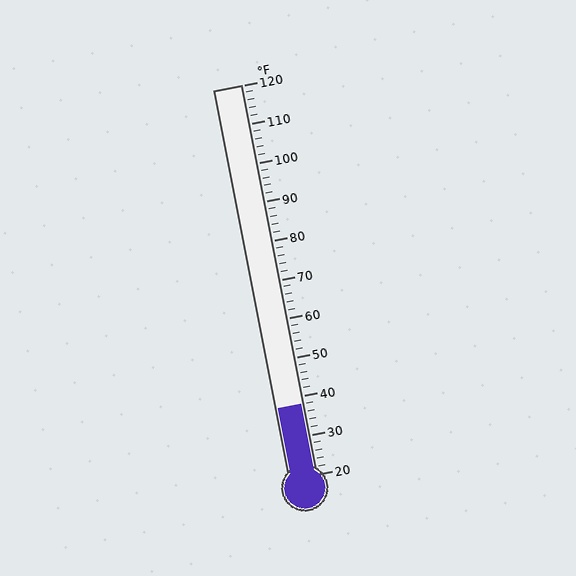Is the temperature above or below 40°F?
The temperature is below 40°F.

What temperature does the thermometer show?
The thermometer shows approximately 38°F.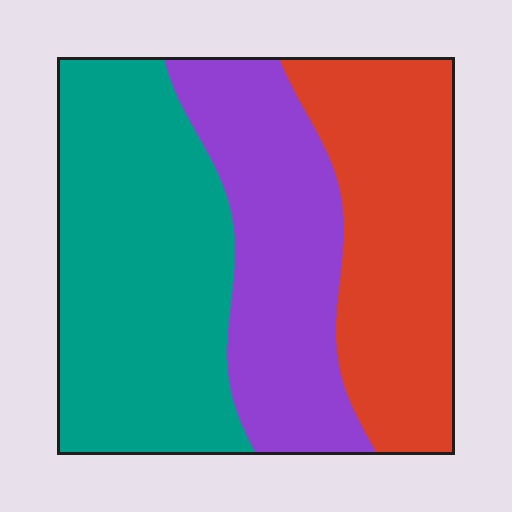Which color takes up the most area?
Teal, at roughly 40%.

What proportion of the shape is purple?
Purple takes up about one quarter (1/4) of the shape.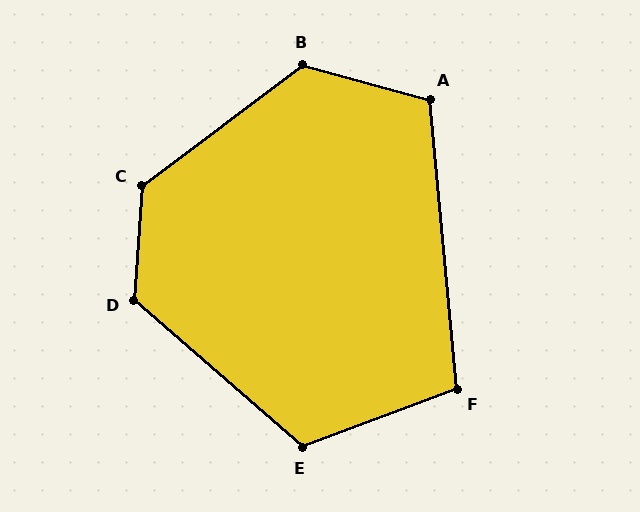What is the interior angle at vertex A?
Approximately 110 degrees (obtuse).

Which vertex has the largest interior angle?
C, at approximately 131 degrees.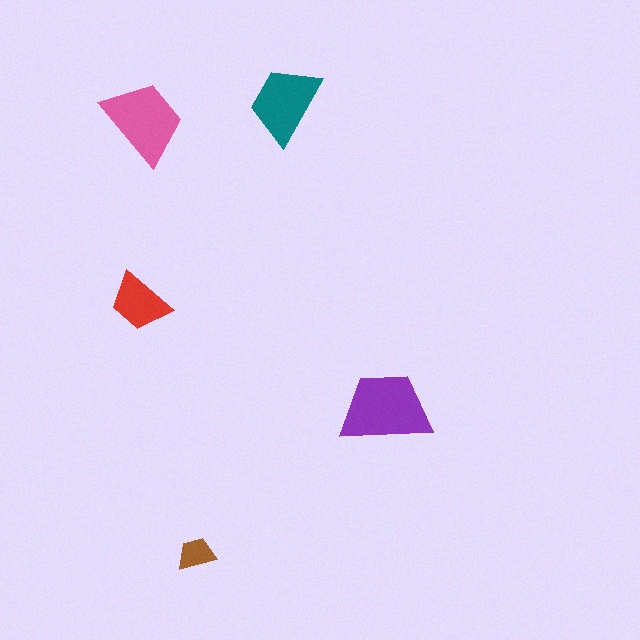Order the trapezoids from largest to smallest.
the purple one, the pink one, the teal one, the red one, the brown one.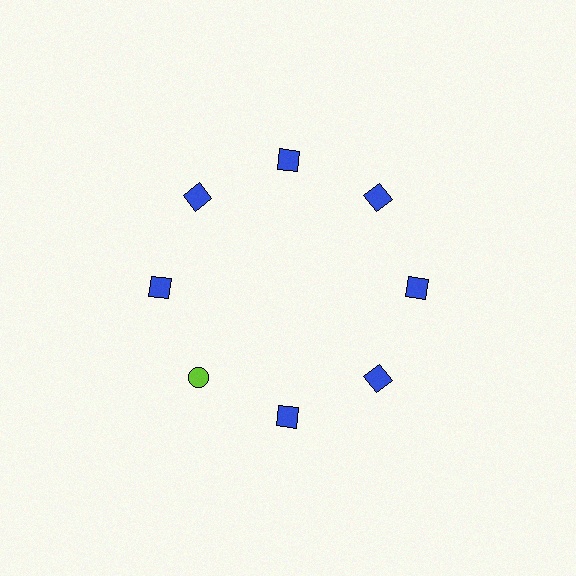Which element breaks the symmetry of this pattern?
The lime circle at roughly the 8 o'clock position breaks the symmetry. All other shapes are blue squares.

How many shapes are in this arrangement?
There are 8 shapes arranged in a ring pattern.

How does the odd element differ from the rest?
It differs in both color (lime instead of blue) and shape (circle instead of square).